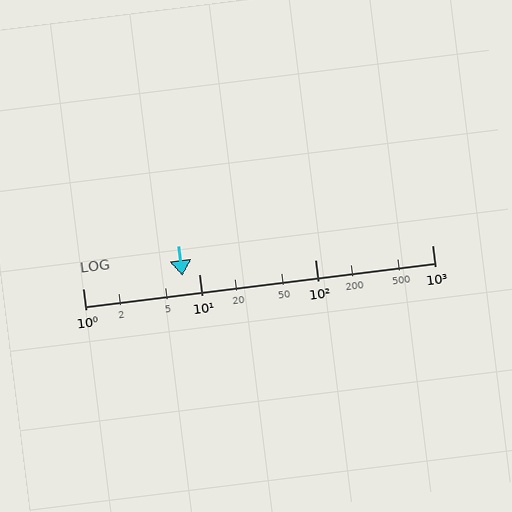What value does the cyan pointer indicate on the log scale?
The pointer indicates approximately 7.2.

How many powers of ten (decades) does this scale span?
The scale spans 3 decades, from 1 to 1000.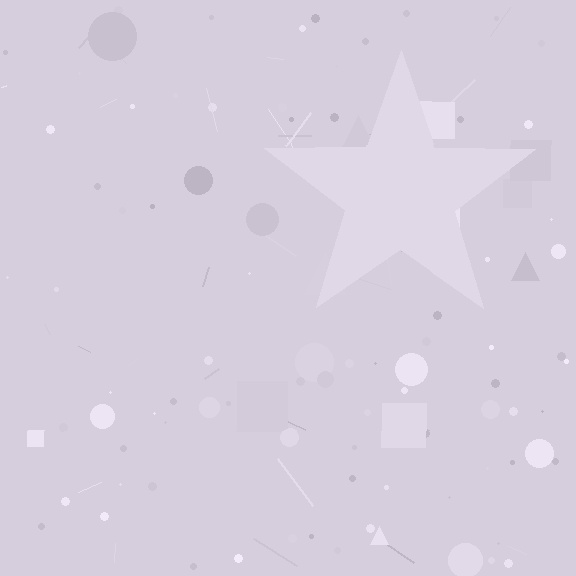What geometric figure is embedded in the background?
A star is embedded in the background.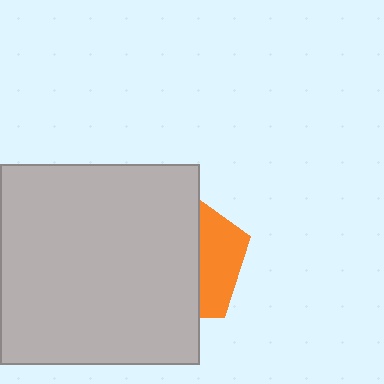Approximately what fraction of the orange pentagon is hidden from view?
Roughly 67% of the orange pentagon is hidden behind the light gray square.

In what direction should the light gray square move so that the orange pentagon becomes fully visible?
The light gray square should move left. That is the shortest direction to clear the overlap and leave the orange pentagon fully visible.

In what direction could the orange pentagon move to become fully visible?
The orange pentagon could move right. That would shift it out from behind the light gray square entirely.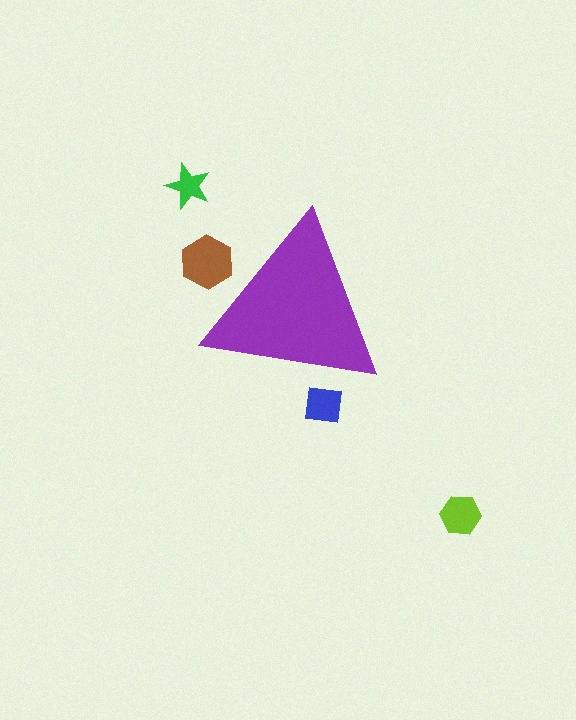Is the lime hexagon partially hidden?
No, the lime hexagon is fully visible.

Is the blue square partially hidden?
Yes, the blue square is partially hidden behind the purple triangle.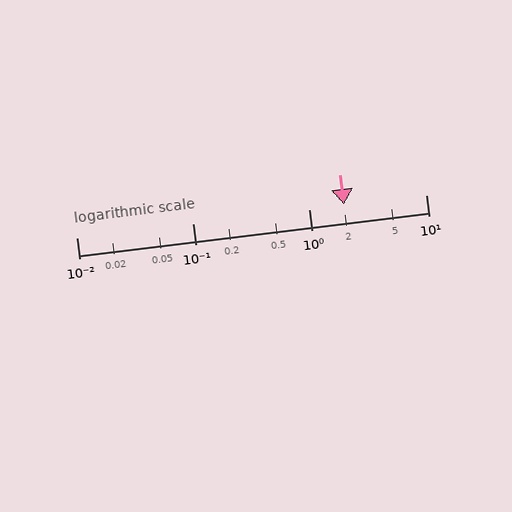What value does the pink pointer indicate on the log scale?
The pointer indicates approximately 2.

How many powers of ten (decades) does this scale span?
The scale spans 3 decades, from 0.01 to 10.